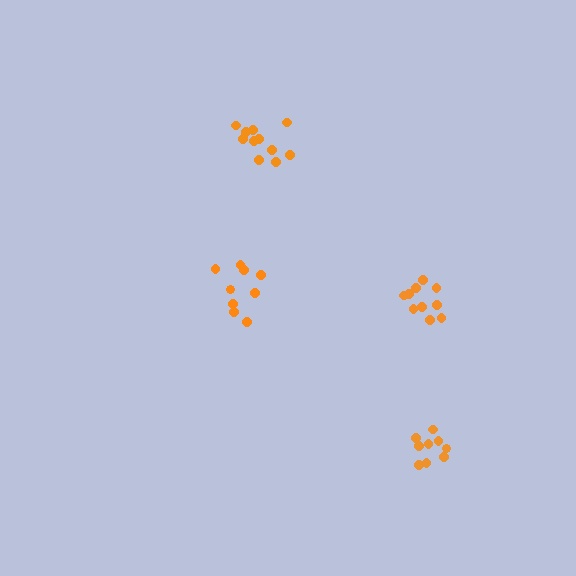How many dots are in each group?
Group 1: 9 dots, Group 2: 9 dots, Group 3: 10 dots, Group 4: 11 dots (39 total).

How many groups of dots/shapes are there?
There are 4 groups.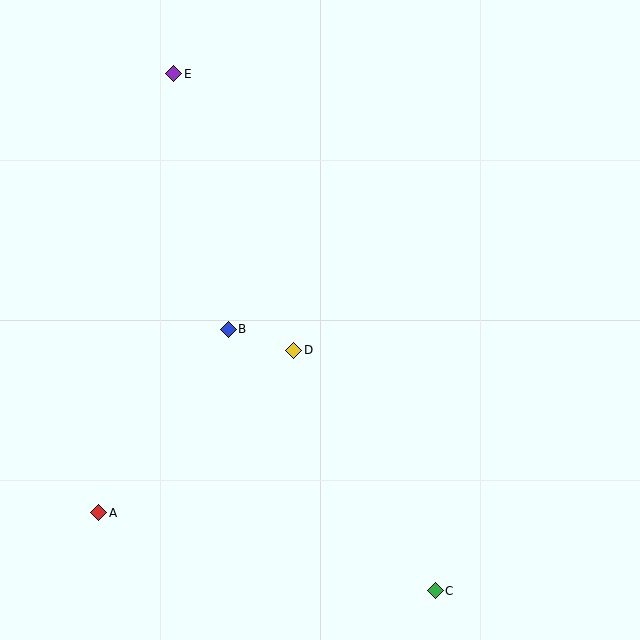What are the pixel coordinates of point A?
Point A is at (99, 513).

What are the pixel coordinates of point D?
Point D is at (294, 350).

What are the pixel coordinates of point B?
Point B is at (228, 329).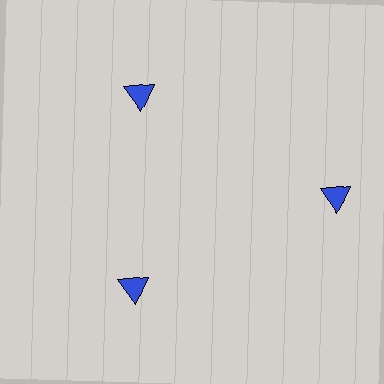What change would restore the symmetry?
The symmetry would be restored by moving it inward, back onto the ring so that all 3 triangles sit at equal angles and equal distance from the center.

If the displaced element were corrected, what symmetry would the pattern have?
It would have 3-fold rotational symmetry — the pattern would map onto itself every 120 degrees.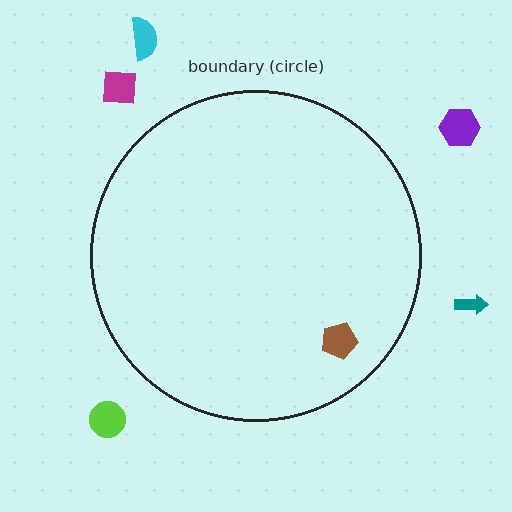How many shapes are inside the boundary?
1 inside, 5 outside.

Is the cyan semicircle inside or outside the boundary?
Outside.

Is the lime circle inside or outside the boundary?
Outside.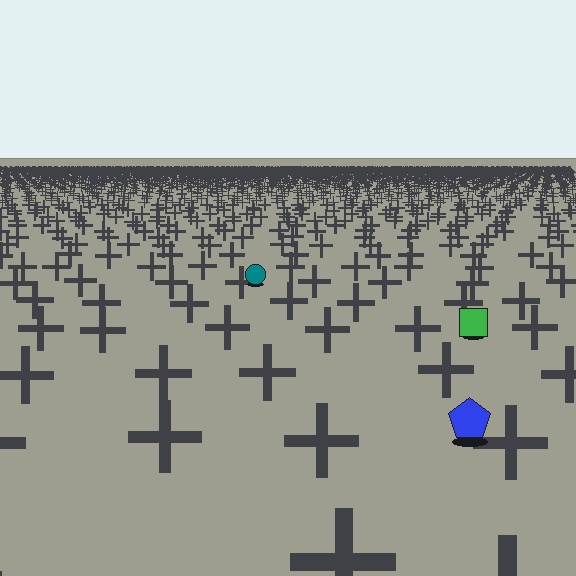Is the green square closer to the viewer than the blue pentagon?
No. The blue pentagon is closer — you can tell from the texture gradient: the ground texture is coarser near it.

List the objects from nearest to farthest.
From nearest to farthest: the blue pentagon, the green square, the teal circle.